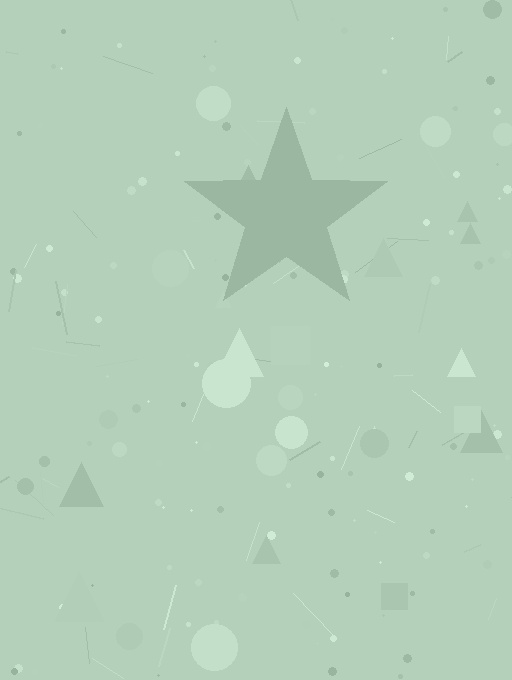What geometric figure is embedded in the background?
A star is embedded in the background.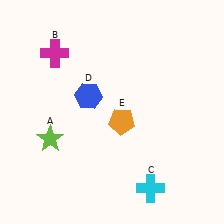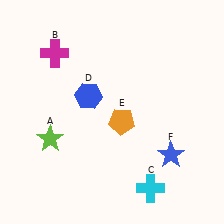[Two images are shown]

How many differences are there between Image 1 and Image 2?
There is 1 difference between the two images.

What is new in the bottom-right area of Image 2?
A blue star (F) was added in the bottom-right area of Image 2.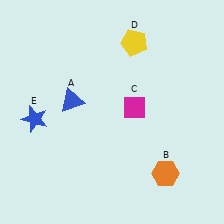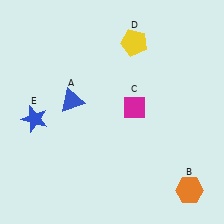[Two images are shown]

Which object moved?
The orange hexagon (B) moved right.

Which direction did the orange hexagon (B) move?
The orange hexagon (B) moved right.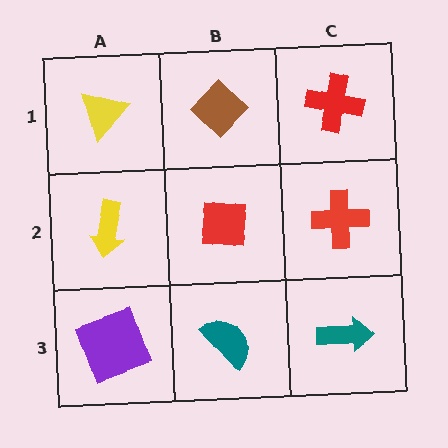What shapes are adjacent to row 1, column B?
A red square (row 2, column B), a yellow triangle (row 1, column A), a red cross (row 1, column C).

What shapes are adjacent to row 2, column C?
A red cross (row 1, column C), a teal arrow (row 3, column C), a red square (row 2, column B).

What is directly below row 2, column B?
A teal semicircle.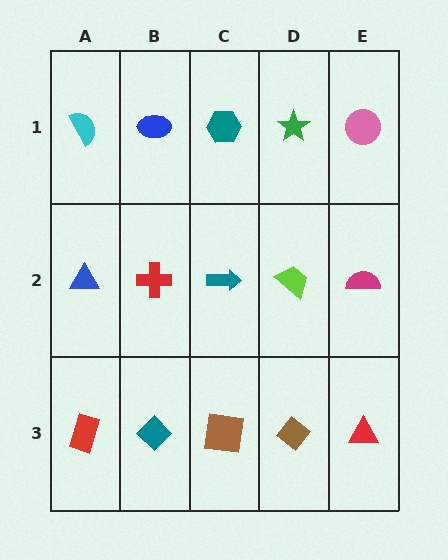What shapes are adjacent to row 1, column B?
A red cross (row 2, column B), a cyan semicircle (row 1, column A), a teal hexagon (row 1, column C).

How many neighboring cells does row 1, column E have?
2.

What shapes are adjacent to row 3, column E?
A magenta semicircle (row 2, column E), a brown diamond (row 3, column D).